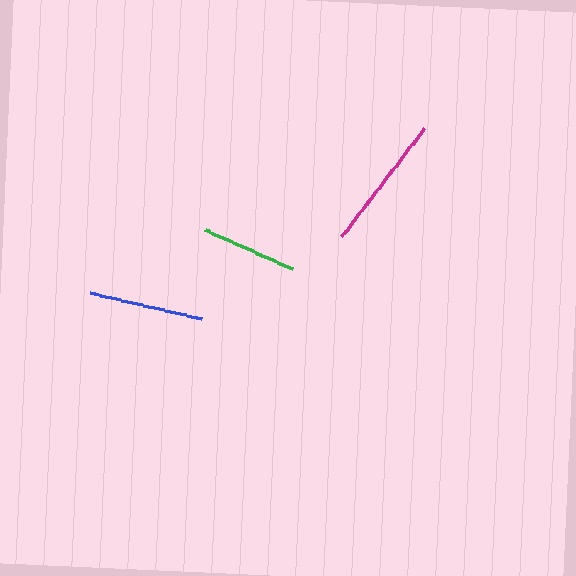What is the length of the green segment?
The green segment is approximately 96 pixels long.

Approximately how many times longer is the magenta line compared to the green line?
The magenta line is approximately 1.4 times the length of the green line.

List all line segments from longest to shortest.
From longest to shortest: magenta, blue, green.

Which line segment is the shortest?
The green line is the shortest at approximately 96 pixels.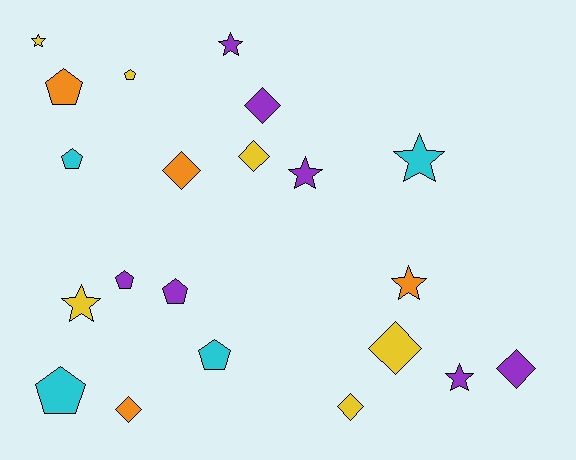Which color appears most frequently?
Purple, with 7 objects.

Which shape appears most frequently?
Pentagon, with 7 objects.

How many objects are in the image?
There are 21 objects.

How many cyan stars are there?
There is 1 cyan star.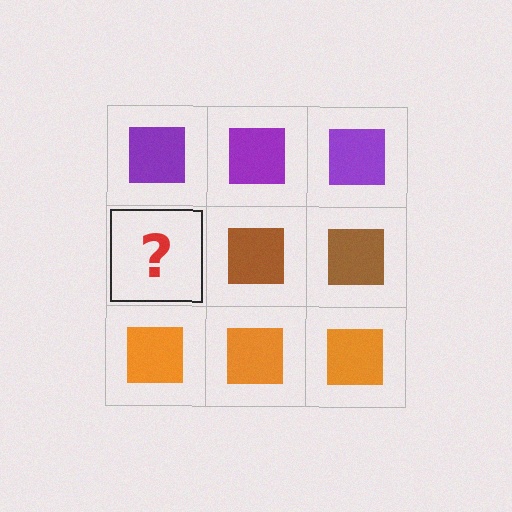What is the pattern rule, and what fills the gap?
The rule is that each row has a consistent color. The gap should be filled with a brown square.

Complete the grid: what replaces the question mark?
The question mark should be replaced with a brown square.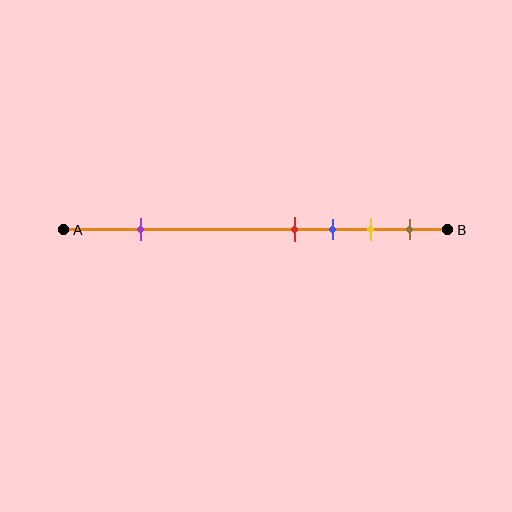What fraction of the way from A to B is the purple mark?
The purple mark is approximately 20% (0.2) of the way from A to B.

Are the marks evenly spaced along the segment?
No, the marks are not evenly spaced.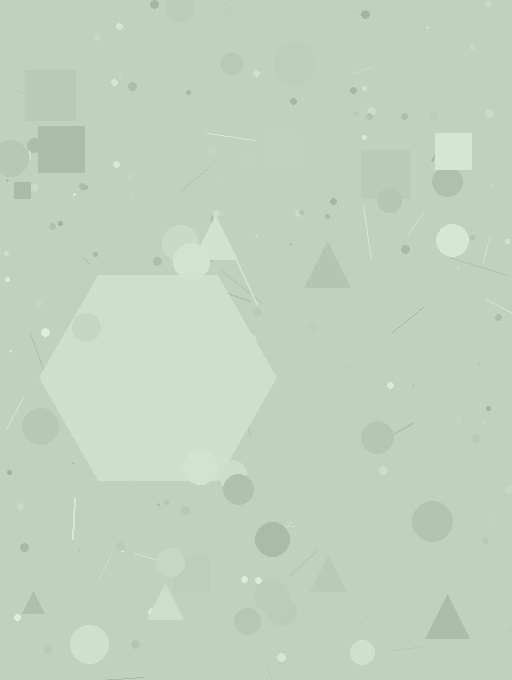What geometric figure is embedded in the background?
A hexagon is embedded in the background.